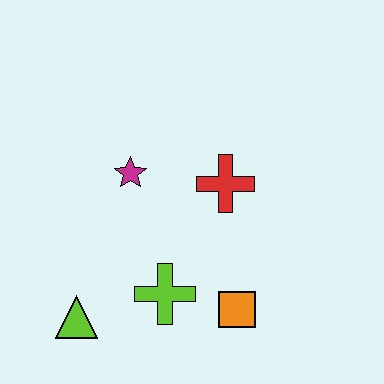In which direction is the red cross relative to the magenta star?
The red cross is to the right of the magenta star.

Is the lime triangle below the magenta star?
Yes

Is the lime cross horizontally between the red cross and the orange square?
No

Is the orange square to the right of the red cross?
Yes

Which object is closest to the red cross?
The magenta star is closest to the red cross.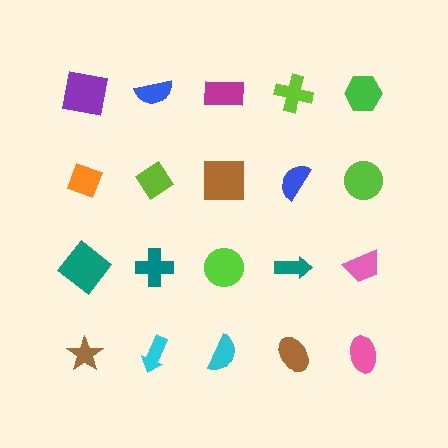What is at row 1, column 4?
A lime cross.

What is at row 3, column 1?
A teal diamond.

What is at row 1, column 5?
A green hexagon.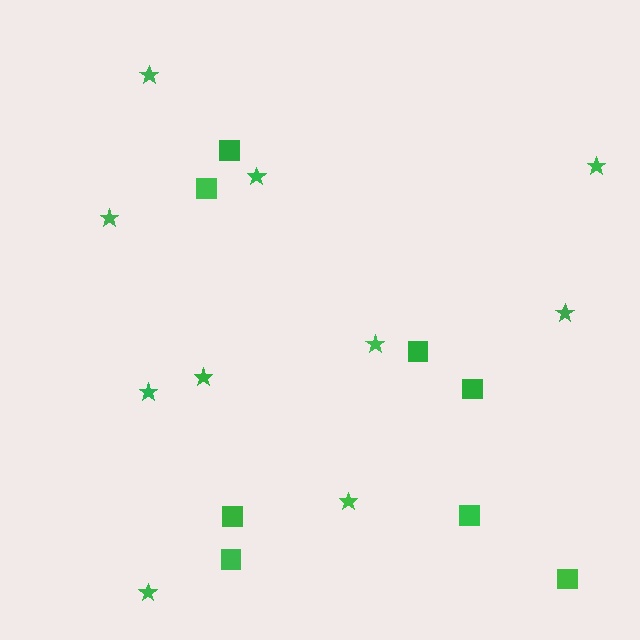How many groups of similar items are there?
There are 2 groups: one group of squares (8) and one group of stars (10).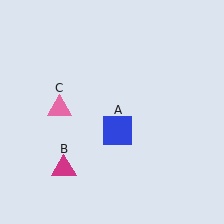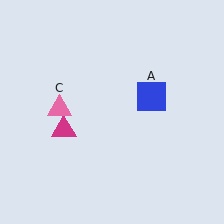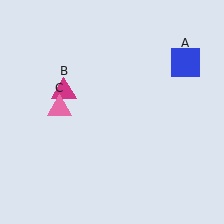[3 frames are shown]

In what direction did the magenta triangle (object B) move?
The magenta triangle (object B) moved up.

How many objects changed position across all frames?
2 objects changed position: blue square (object A), magenta triangle (object B).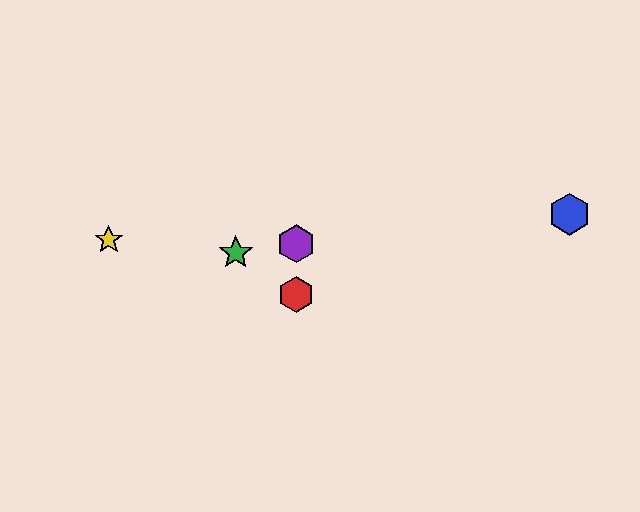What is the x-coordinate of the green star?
The green star is at x≈236.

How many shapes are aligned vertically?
2 shapes (the red hexagon, the purple hexagon) are aligned vertically.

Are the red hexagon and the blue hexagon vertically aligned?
No, the red hexagon is at x≈296 and the blue hexagon is at x≈570.